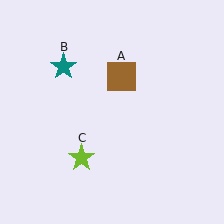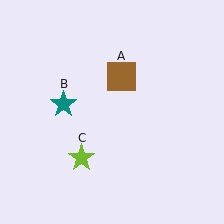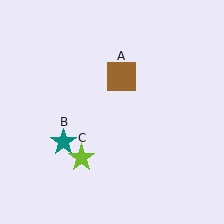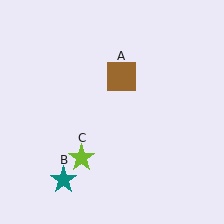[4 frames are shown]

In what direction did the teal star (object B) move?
The teal star (object B) moved down.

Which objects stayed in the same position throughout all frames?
Brown square (object A) and lime star (object C) remained stationary.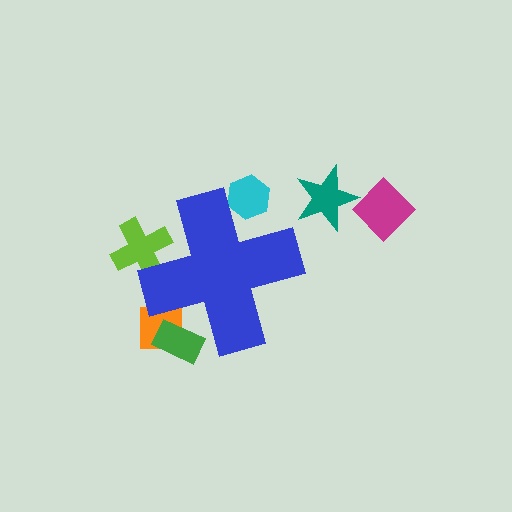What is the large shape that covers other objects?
A blue cross.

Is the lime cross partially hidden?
Yes, the lime cross is partially hidden behind the blue cross.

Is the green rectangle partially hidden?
Yes, the green rectangle is partially hidden behind the blue cross.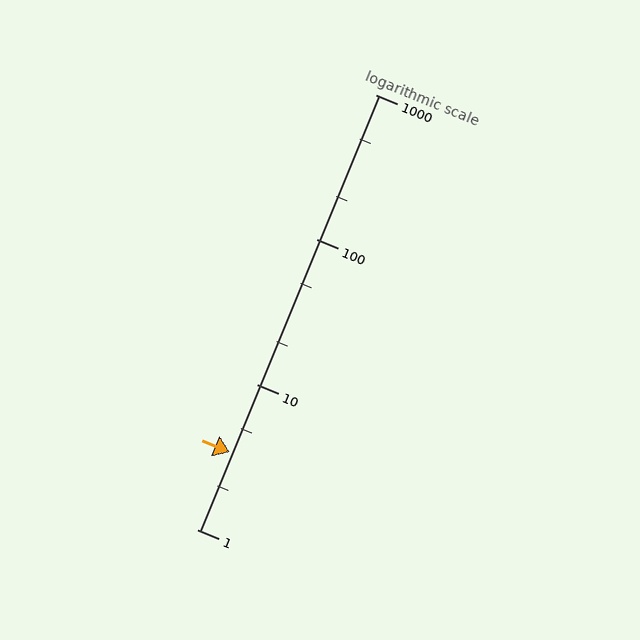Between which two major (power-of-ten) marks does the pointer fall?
The pointer is between 1 and 10.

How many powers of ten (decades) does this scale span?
The scale spans 3 decades, from 1 to 1000.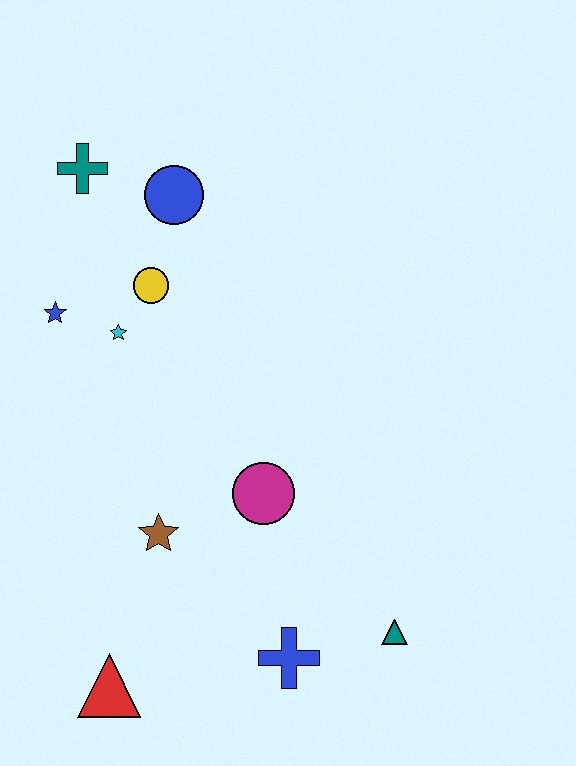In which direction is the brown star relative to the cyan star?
The brown star is below the cyan star.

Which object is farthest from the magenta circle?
The teal cross is farthest from the magenta circle.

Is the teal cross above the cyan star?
Yes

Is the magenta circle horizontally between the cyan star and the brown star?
No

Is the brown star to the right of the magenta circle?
No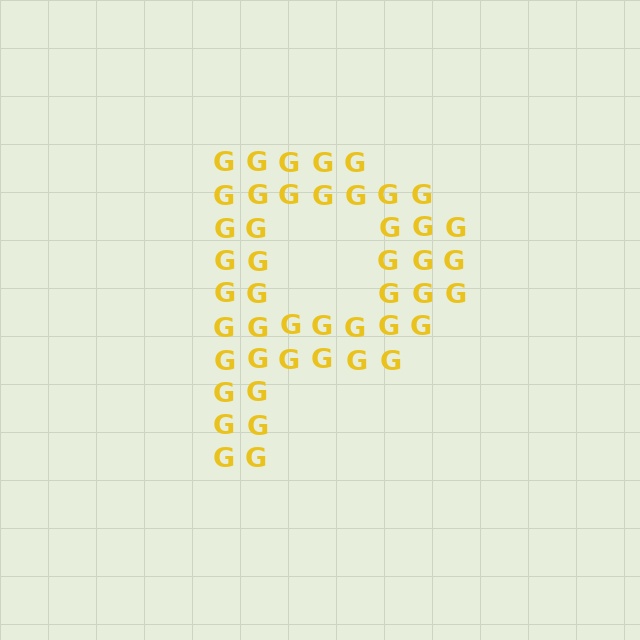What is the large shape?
The large shape is the letter P.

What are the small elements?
The small elements are letter G's.